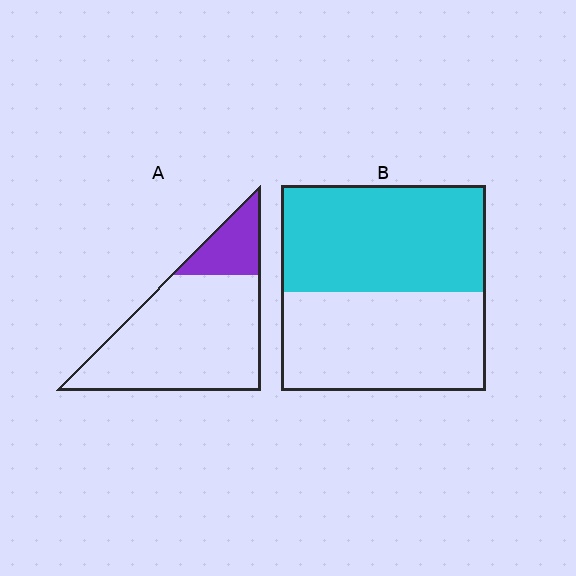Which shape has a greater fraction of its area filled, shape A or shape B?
Shape B.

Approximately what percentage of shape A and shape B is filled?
A is approximately 20% and B is approximately 50%.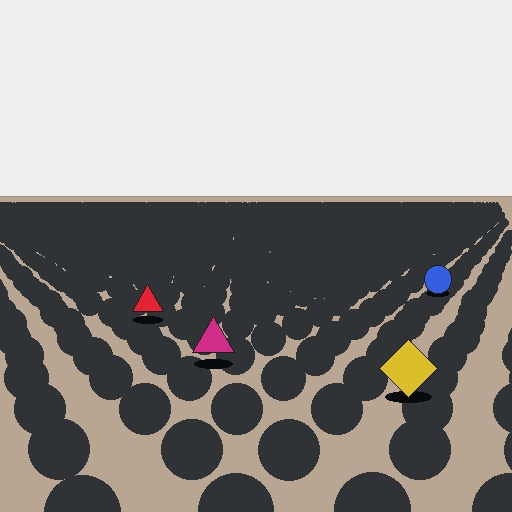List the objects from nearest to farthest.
From nearest to farthest: the yellow diamond, the magenta triangle, the red triangle, the blue circle.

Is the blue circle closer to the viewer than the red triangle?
No. The red triangle is closer — you can tell from the texture gradient: the ground texture is coarser near it.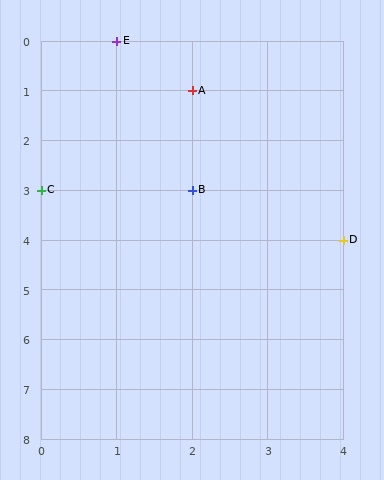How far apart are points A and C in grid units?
Points A and C are 2 columns and 2 rows apart (about 2.8 grid units diagonally).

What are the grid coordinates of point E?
Point E is at grid coordinates (1, 0).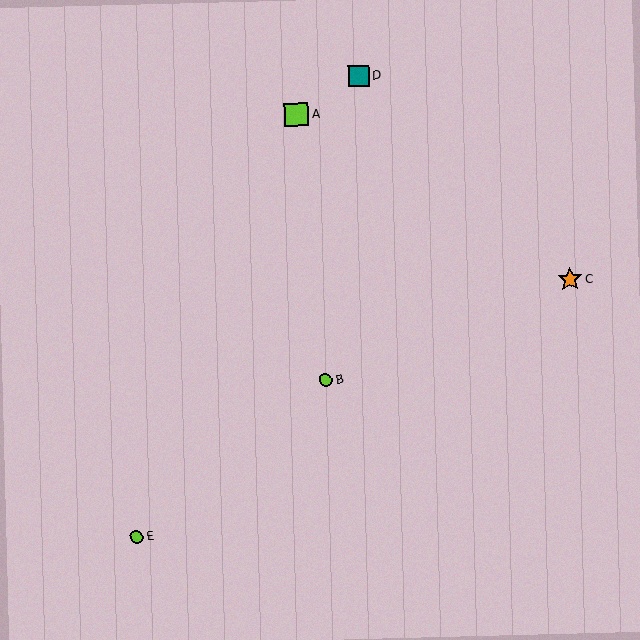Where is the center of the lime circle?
The center of the lime circle is at (136, 537).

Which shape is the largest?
The orange star (labeled C) is the largest.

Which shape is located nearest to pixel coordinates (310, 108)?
The lime square (labeled A) at (296, 115) is nearest to that location.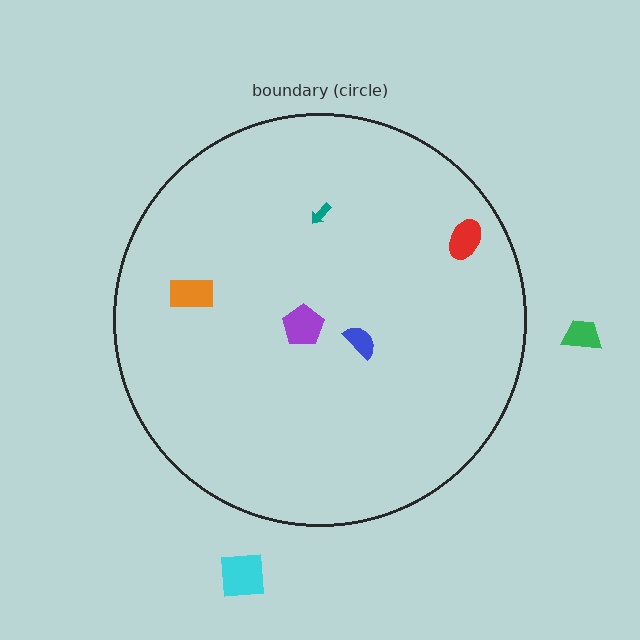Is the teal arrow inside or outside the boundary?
Inside.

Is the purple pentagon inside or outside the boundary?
Inside.